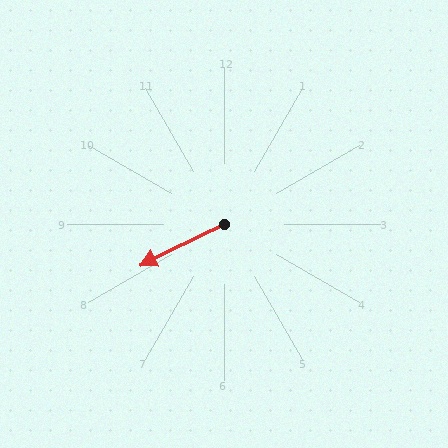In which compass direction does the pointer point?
Southwest.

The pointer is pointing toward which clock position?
Roughly 8 o'clock.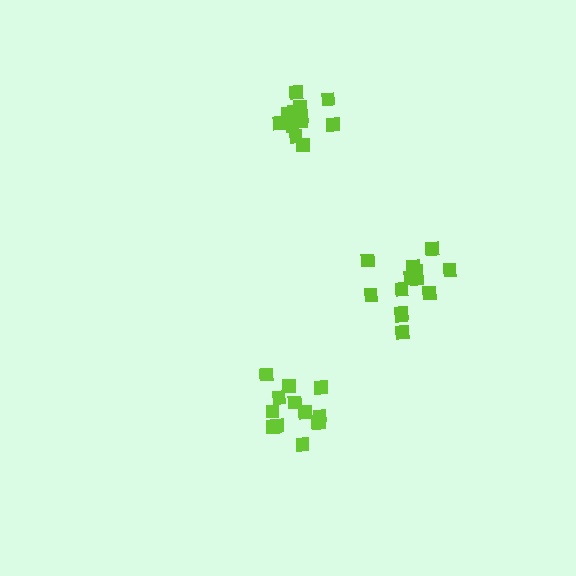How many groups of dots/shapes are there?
There are 3 groups.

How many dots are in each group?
Group 1: 13 dots, Group 2: 13 dots, Group 3: 12 dots (38 total).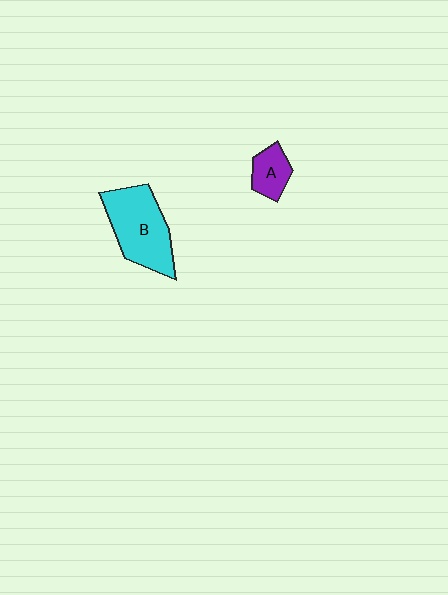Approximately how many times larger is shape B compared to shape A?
Approximately 2.6 times.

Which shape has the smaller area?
Shape A (purple).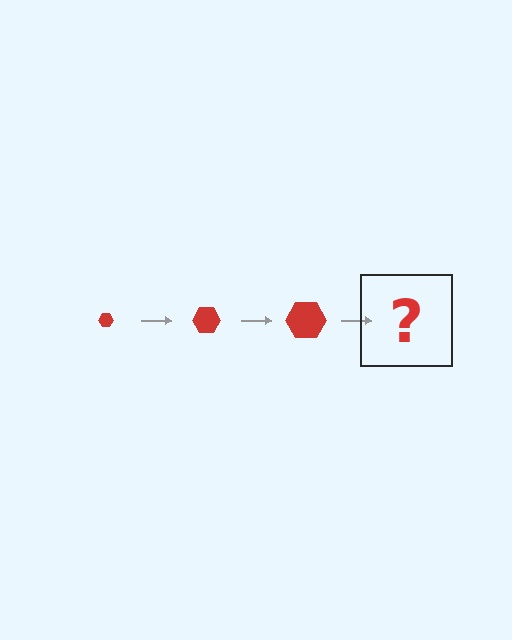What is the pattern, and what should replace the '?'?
The pattern is that the hexagon gets progressively larger each step. The '?' should be a red hexagon, larger than the previous one.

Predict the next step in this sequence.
The next step is a red hexagon, larger than the previous one.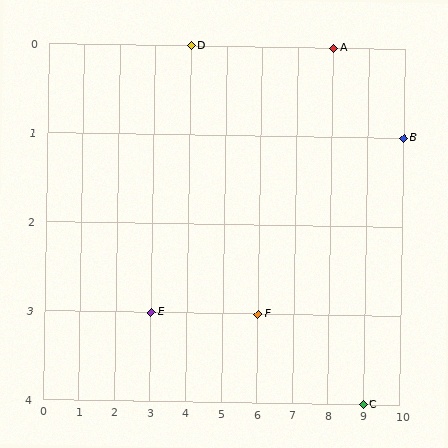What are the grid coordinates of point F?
Point F is at grid coordinates (6, 3).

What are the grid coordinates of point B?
Point B is at grid coordinates (10, 1).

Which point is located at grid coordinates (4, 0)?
Point D is at (4, 0).